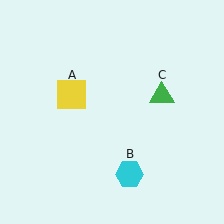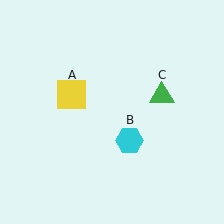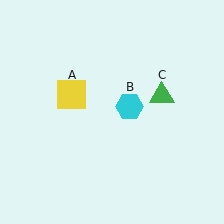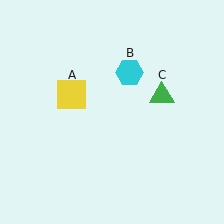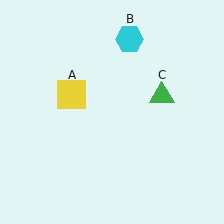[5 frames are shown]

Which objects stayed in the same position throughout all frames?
Yellow square (object A) and green triangle (object C) remained stationary.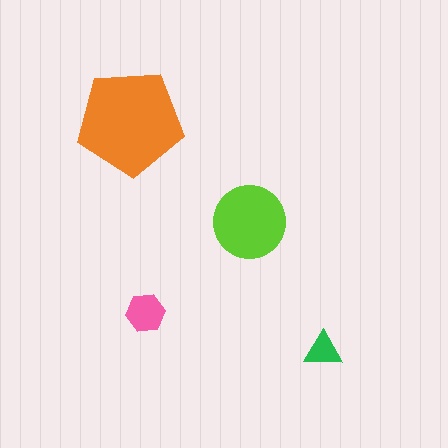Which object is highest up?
The orange pentagon is topmost.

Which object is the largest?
The orange pentagon.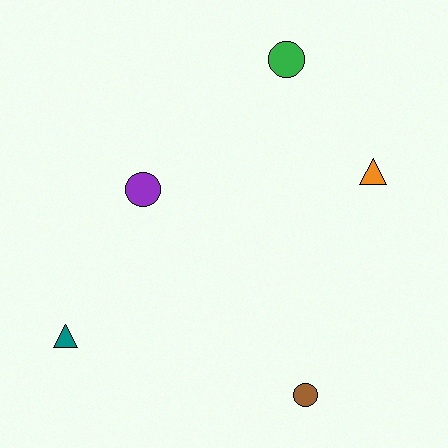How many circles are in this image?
There are 3 circles.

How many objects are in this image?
There are 5 objects.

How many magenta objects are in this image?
There are no magenta objects.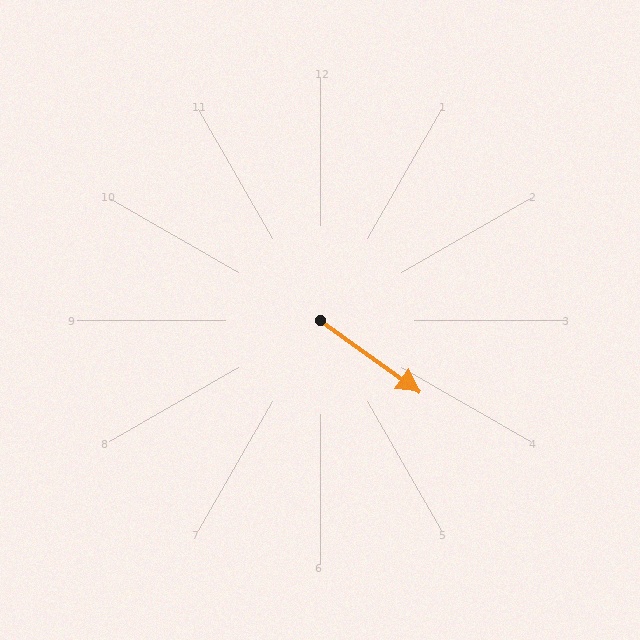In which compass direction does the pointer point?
Southeast.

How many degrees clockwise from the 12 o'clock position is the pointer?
Approximately 126 degrees.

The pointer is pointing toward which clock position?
Roughly 4 o'clock.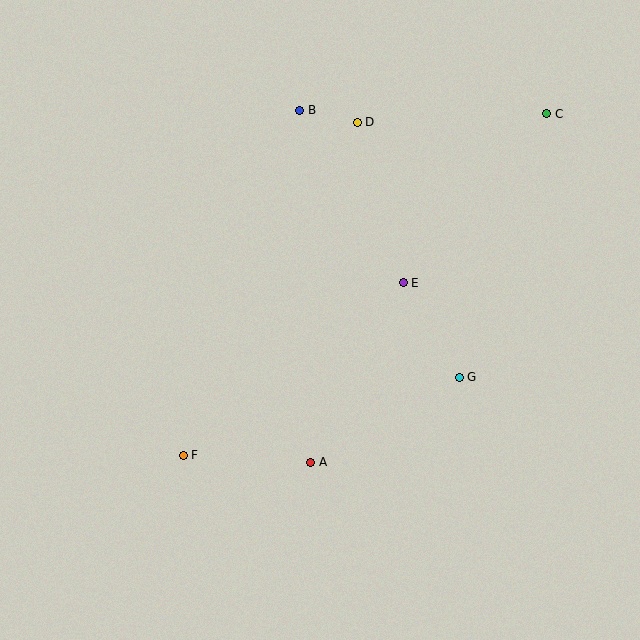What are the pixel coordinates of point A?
Point A is at (311, 462).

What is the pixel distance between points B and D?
The distance between B and D is 59 pixels.